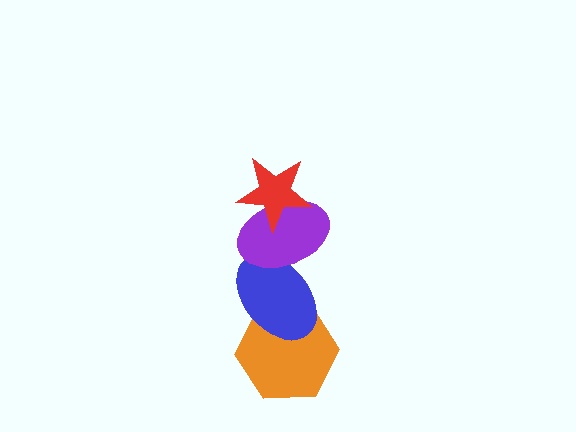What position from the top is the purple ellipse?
The purple ellipse is 2nd from the top.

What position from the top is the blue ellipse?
The blue ellipse is 3rd from the top.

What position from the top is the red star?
The red star is 1st from the top.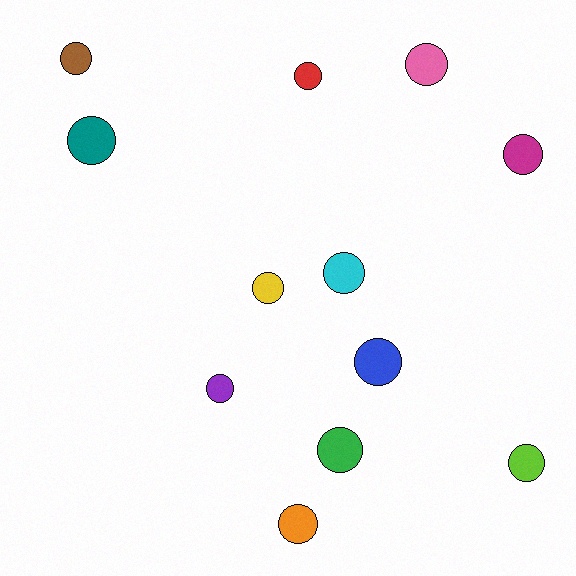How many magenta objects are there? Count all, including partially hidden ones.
There is 1 magenta object.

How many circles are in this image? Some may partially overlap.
There are 12 circles.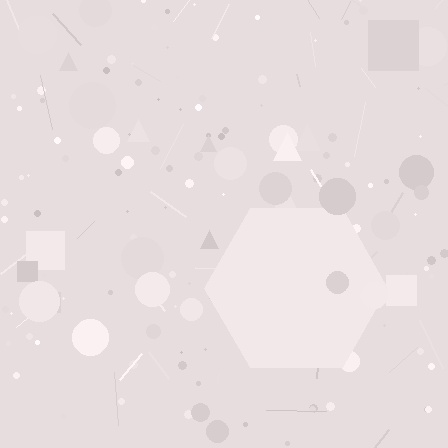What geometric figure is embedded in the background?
A hexagon is embedded in the background.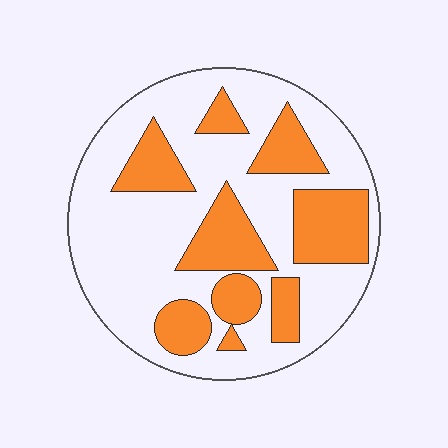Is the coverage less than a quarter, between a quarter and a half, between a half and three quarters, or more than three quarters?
Between a quarter and a half.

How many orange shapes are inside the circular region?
9.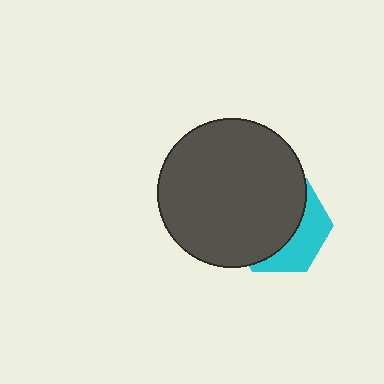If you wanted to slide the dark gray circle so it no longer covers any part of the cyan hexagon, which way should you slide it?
Slide it toward the upper-left — that is the most direct way to separate the two shapes.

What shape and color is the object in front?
The object in front is a dark gray circle.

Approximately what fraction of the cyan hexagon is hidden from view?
Roughly 65% of the cyan hexagon is hidden behind the dark gray circle.